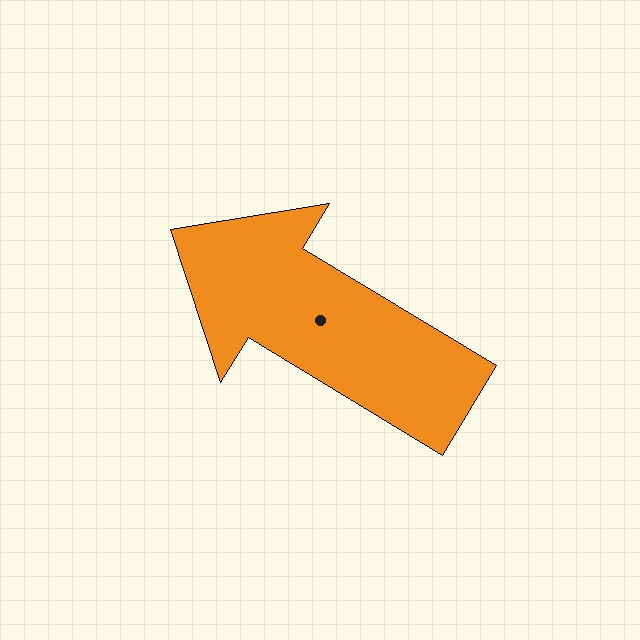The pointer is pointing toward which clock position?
Roughly 10 o'clock.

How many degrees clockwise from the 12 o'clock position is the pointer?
Approximately 301 degrees.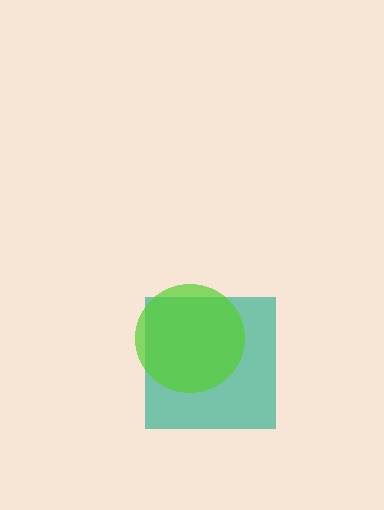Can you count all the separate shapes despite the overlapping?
Yes, there are 2 separate shapes.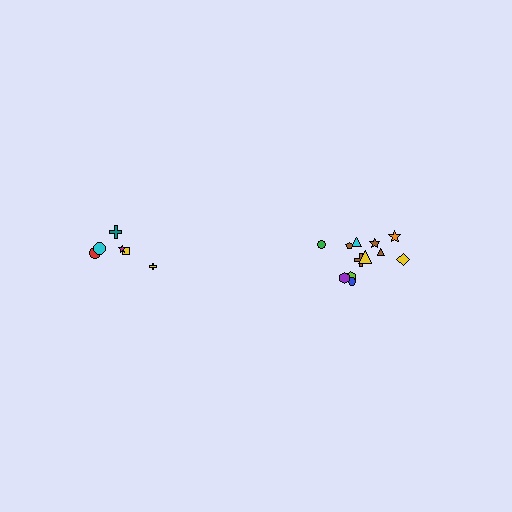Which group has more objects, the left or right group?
The right group.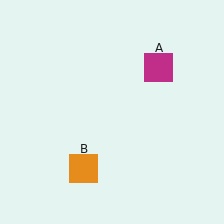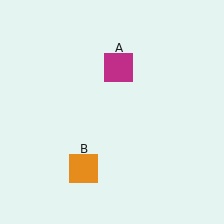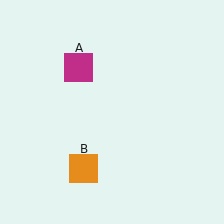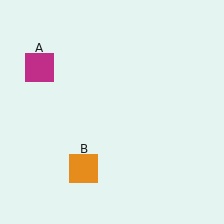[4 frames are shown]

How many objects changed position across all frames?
1 object changed position: magenta square (object A).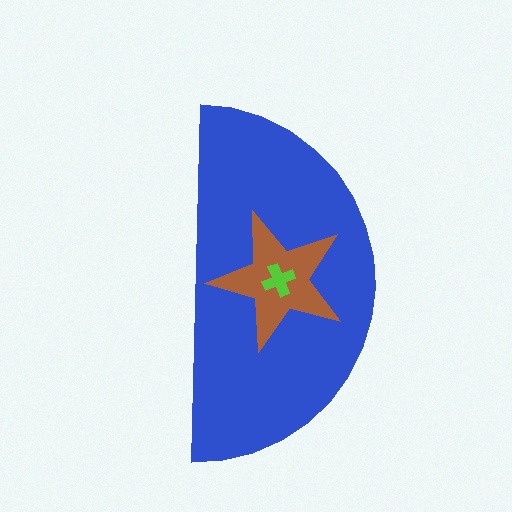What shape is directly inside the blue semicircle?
The brown star.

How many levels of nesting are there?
3.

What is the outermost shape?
The blue semicircle.